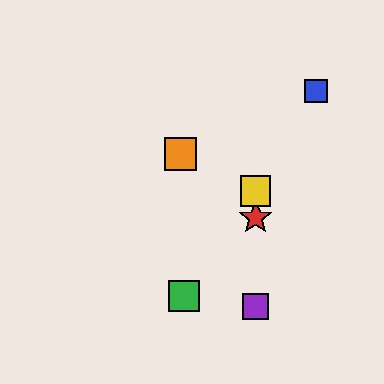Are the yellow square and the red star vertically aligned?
Yes, both are at x≈256.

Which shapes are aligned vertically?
The red star, the yellow square, the purple square are aligned vertically.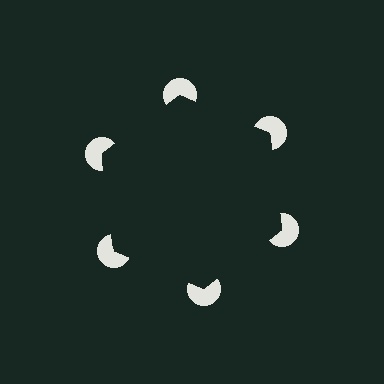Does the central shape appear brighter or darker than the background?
It typically appears slightly darker than the background, even though no actual brightness change is drawn.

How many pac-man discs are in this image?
There are 6 — one at each vertex of the illusory hexagon.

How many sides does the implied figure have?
6 sides.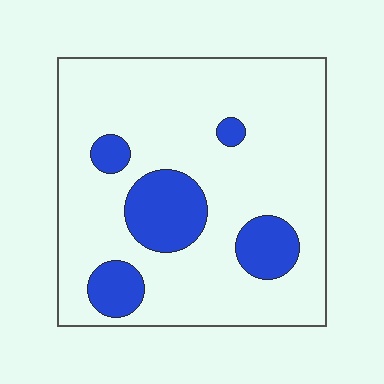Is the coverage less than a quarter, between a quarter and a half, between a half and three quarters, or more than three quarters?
Less than a quarter.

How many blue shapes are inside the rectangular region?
5.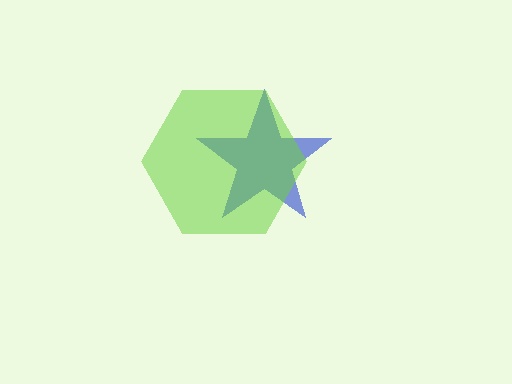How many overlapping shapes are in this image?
There are 2 overlapping shapes in the image.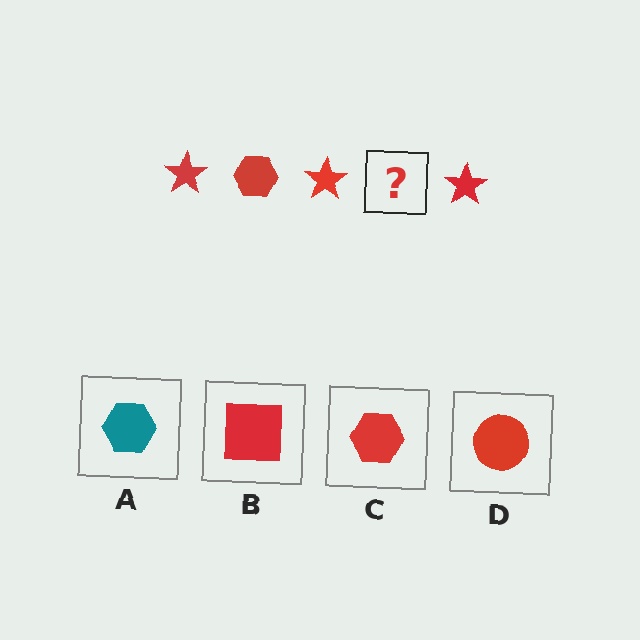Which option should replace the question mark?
Option C.